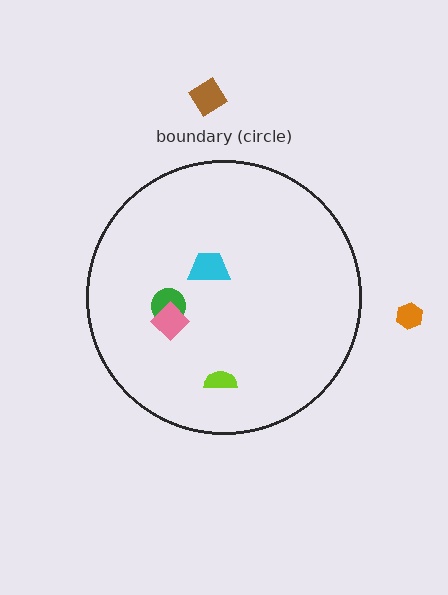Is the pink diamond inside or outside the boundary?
Inside.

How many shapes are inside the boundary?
4 inside, 2 outside.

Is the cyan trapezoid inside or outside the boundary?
Inside.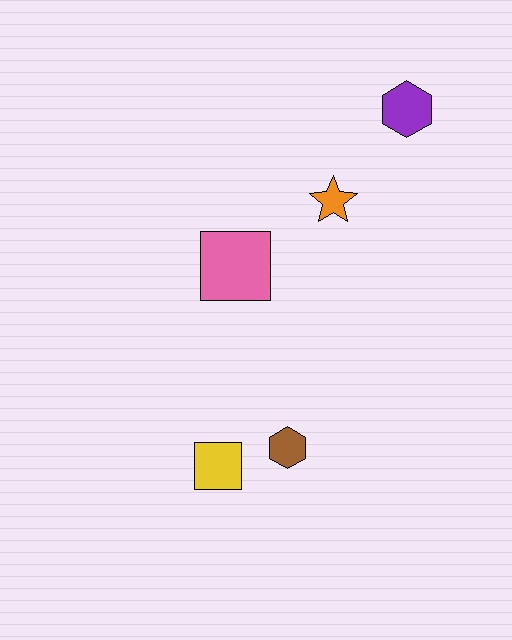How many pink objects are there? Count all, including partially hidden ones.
There is 1 pink object.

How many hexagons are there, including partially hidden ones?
There are 2 hexagons.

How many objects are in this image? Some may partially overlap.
There are 5 objects.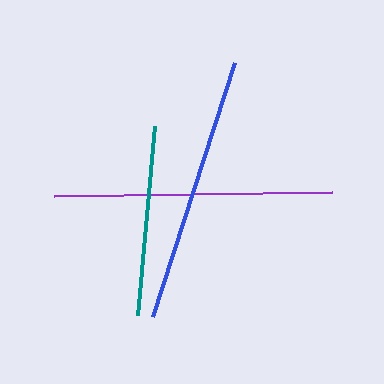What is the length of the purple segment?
The purple segment is approximately 279 pixels long.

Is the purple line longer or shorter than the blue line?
The purple line is longer than the blue line.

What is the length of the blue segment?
The blue segment is approximately 267 pixels long.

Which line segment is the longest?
The purple line is the longest at approximately 279 pixels.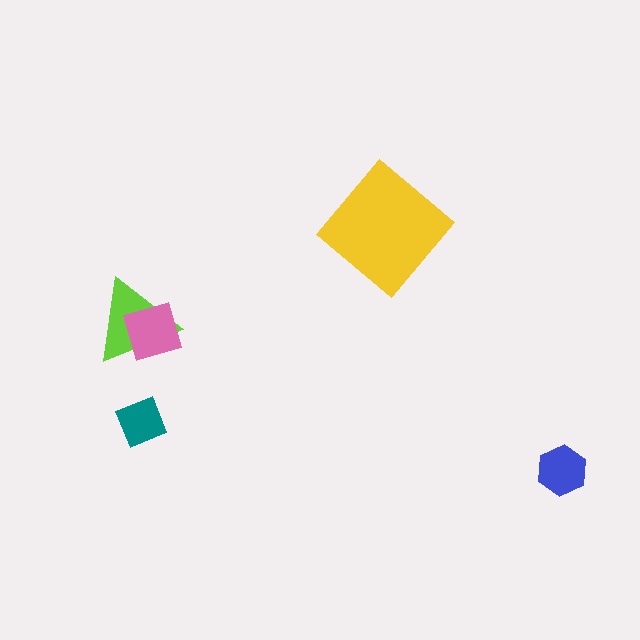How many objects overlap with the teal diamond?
0 objects overlap with the teal diamond.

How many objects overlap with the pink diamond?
1 object overlaps with the pink diamond.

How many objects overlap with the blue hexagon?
0 objects overlap with the blue hexagon.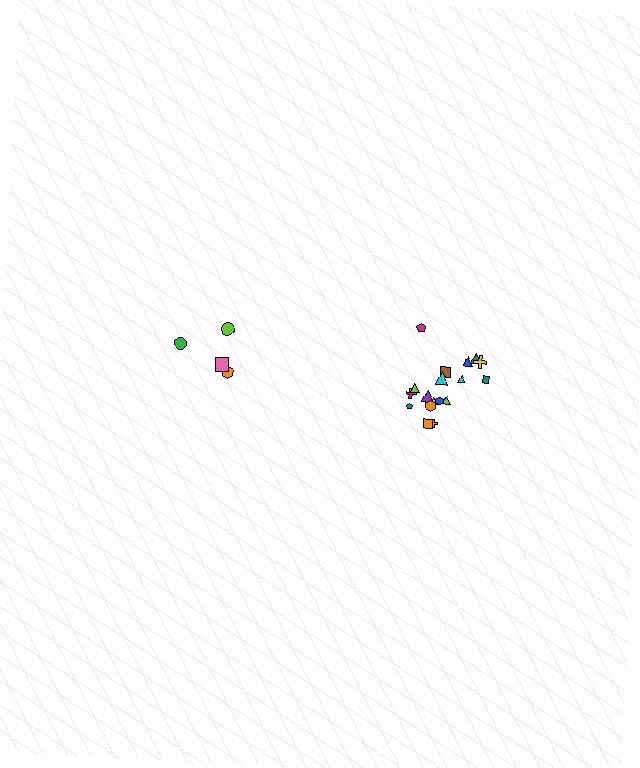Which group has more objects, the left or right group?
The right group.